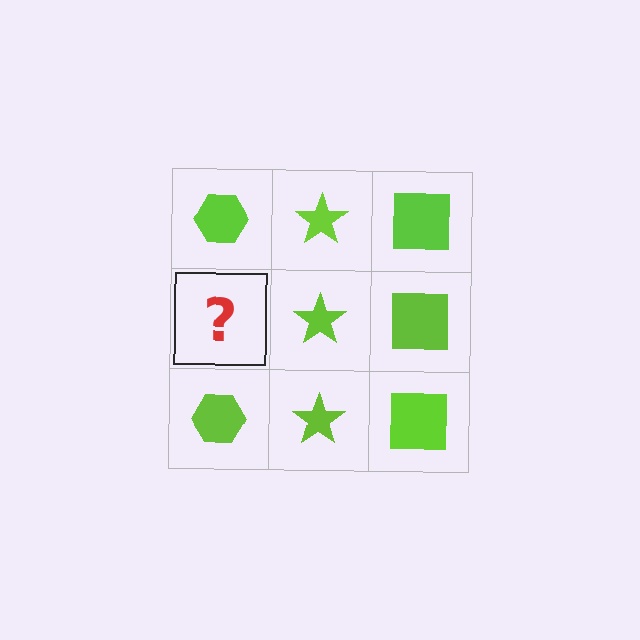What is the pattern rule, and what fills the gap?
The rule is that each column has a consistent shape. The gap should be filled with a lime hexagon.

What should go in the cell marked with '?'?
The missing cell should contain a lime hexagon.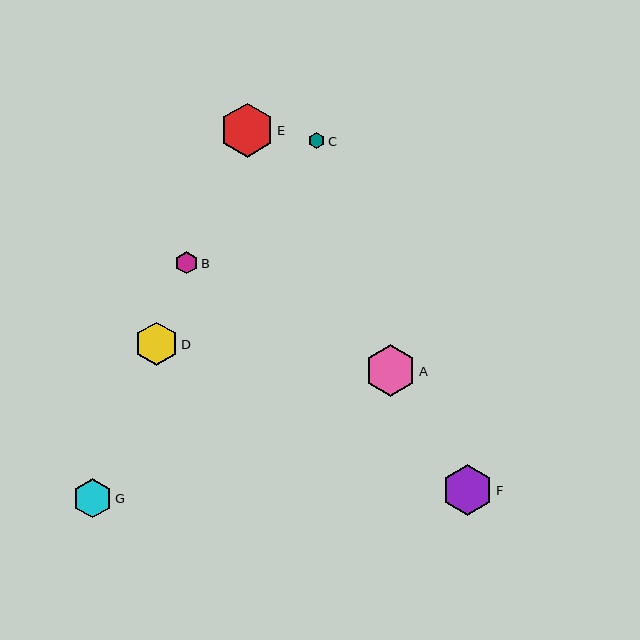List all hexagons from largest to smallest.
From largest to smallest: E, A, F, D, G, B, C.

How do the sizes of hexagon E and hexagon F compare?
Hexagon E and hexagon F are approximately the same size.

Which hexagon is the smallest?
Hexagon C is the smallest with a size of approximately 16 pixels.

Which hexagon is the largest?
Hexagon E is the largest with a size of approximately 54 pixels.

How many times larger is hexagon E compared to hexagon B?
Hexagon E is approximately 2.4 times the size of hexagon B.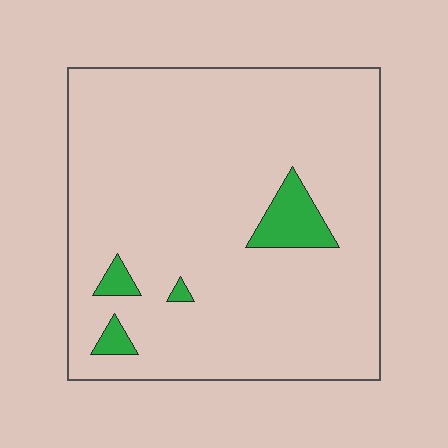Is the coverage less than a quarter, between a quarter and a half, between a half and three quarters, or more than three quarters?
Less than a quarter.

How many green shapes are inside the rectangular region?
4.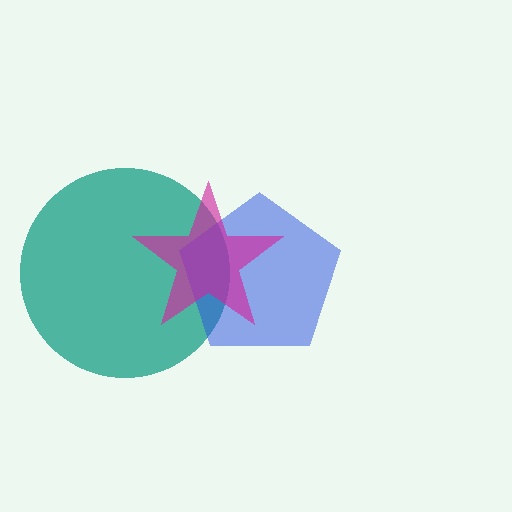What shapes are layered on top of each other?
The layered shapes are: a teal circle, a blue pentagon, a magenta star.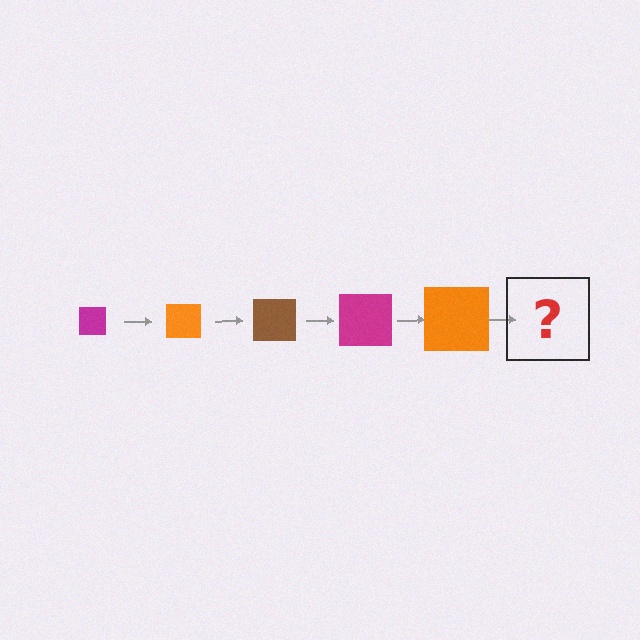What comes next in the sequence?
The next element should be a brown square, larger than the previous one.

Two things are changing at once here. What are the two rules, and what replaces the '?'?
The two rules are that the square grows larger each step and the color cycles through magenta, orange, and brown. The '?' should be a brown square, larger than the previous one.